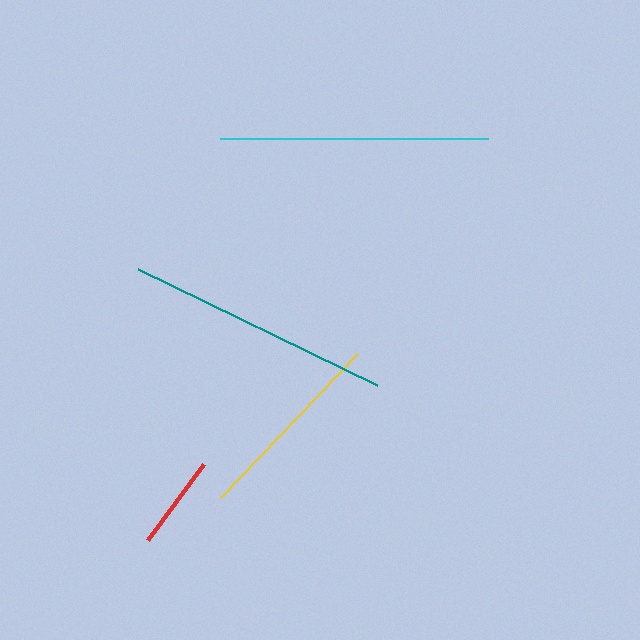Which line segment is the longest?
The cyan line is the longest at approximately 269 pixels.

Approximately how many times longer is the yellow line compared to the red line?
The yellow line is approximately 2.1 times the length of the red line.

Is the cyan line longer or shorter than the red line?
The cyan line is longer than the red line.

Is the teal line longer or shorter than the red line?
The teal line is longer than the red line.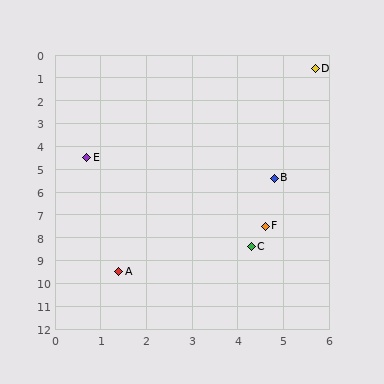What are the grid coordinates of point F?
Point F is at approximately (4.6, 7.5).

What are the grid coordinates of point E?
Point E is at approximately (0.7, 4.5).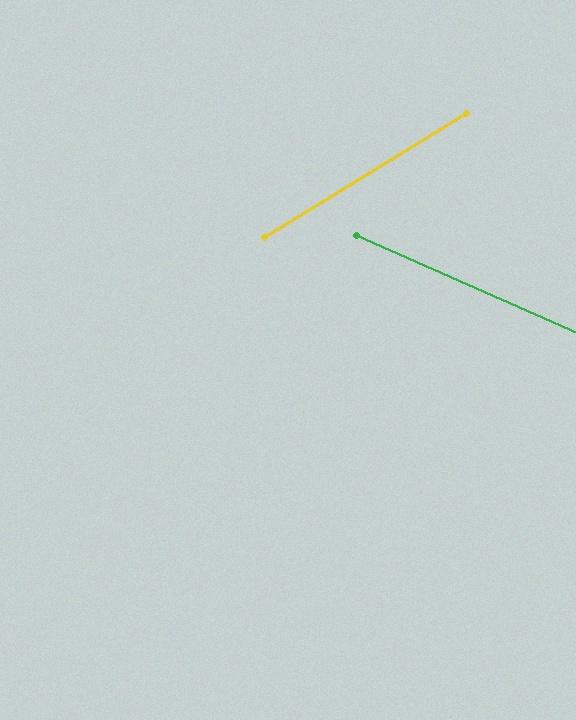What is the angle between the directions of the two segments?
Approximately 56 degrees.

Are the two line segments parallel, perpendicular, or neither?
Neither parallel nor perpendicular — they differ by about 56°.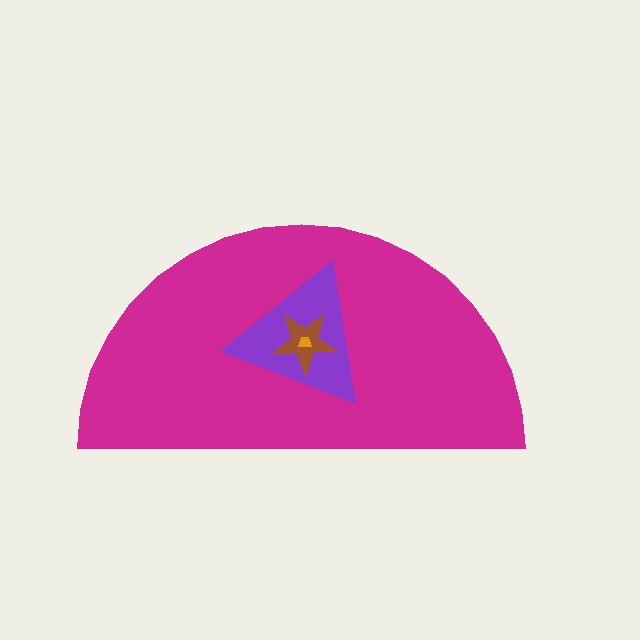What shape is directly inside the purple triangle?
The brown star.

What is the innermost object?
The orange trapezoid.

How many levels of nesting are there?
4.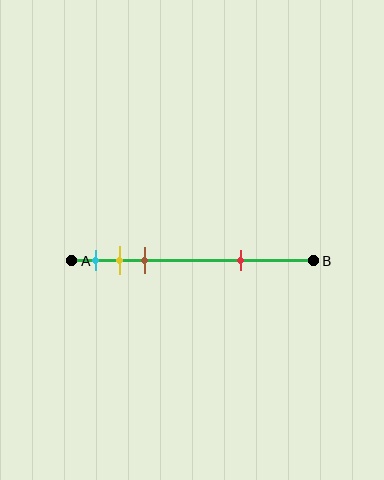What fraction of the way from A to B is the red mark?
The red mark is approximately 70% (0.7) of the way from A to B.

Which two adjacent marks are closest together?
The yellow and brown marks are the closest adjacent pair.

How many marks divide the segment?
There are 4 marks dividing the segment.